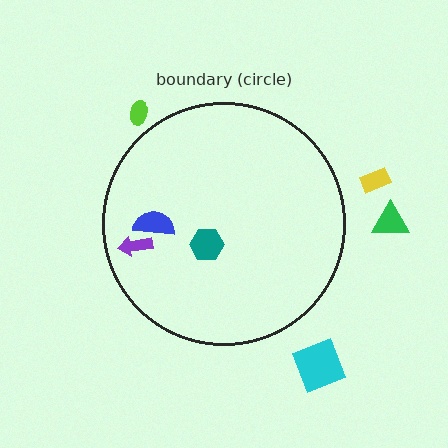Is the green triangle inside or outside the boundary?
Outside.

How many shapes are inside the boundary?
3 inside, 4 outside.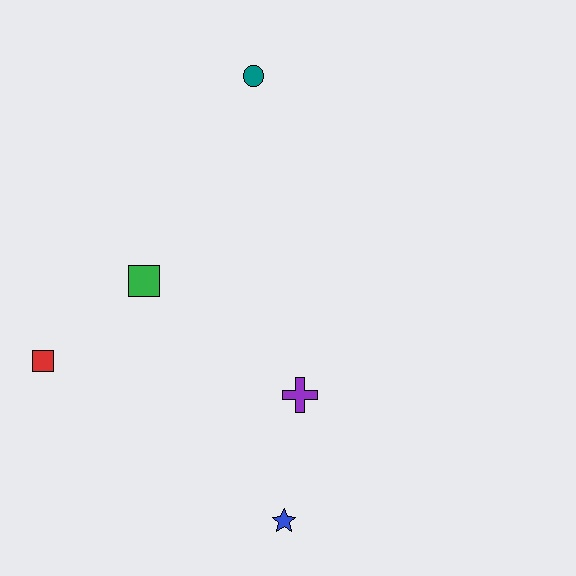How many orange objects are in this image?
There are no orange objects.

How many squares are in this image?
There are 2 squares.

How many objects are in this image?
There are 5 objects.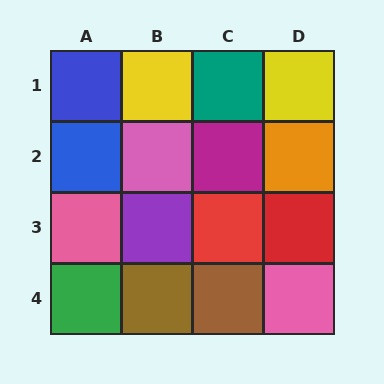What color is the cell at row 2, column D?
Orange.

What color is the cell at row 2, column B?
Pink.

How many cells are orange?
1 cell is orange.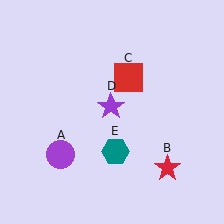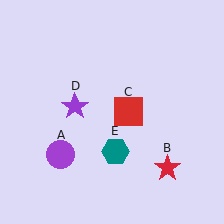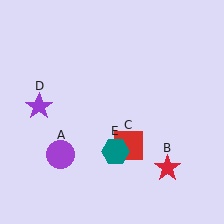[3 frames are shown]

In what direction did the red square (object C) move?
The red square (object C) moved down.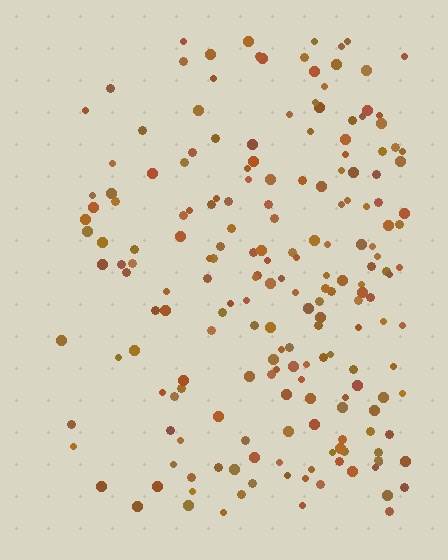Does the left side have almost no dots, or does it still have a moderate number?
Still a moderate number, just noticeably fewer than the right.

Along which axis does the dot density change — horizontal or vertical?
Horizontal.